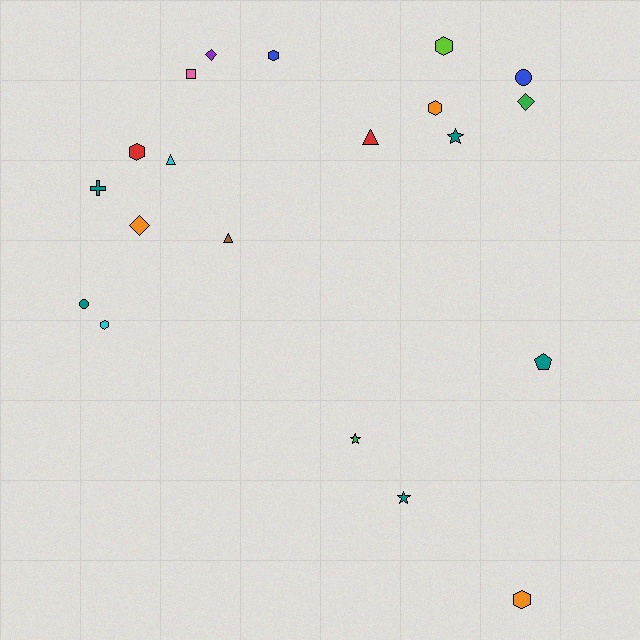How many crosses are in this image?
There is 1 cross.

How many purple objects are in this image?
There is 1 purple object.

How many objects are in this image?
There are 20 objects.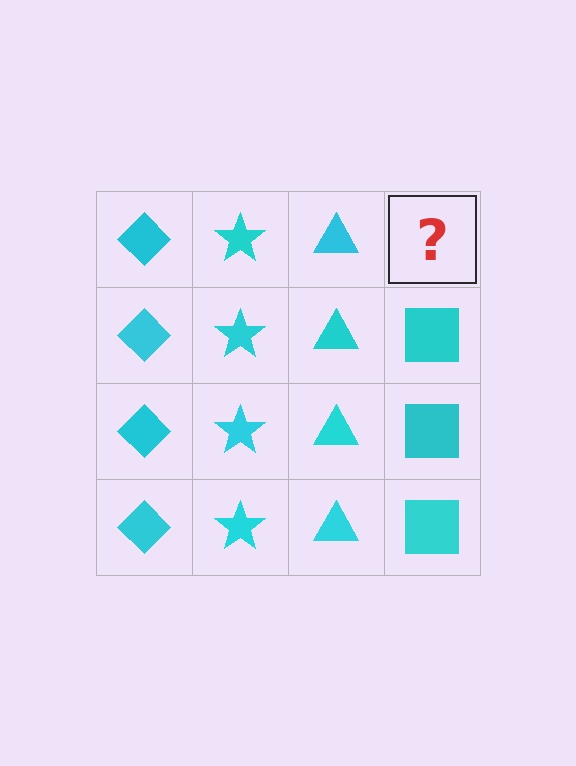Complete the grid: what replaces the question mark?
The question mark should be replaced with a cyan square.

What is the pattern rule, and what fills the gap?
The rule is that each column has a consistent shape. The gap should be filled with a cyan square.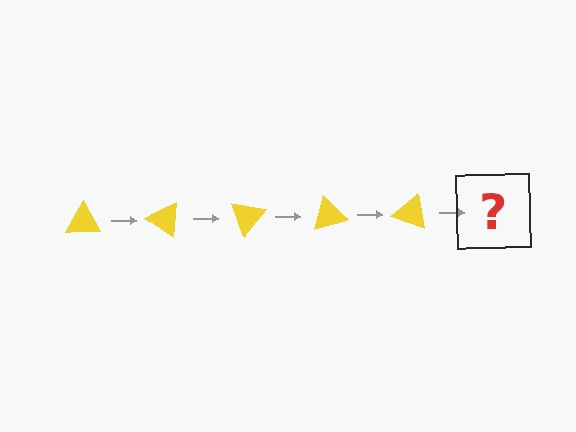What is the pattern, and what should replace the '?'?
The pattern is that the triangle rotates 35 degrees each step. The '?' should be a yellow triangle rotated 175 degrees.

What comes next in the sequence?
The next element should be a yellow triangle rotated 175 degrees.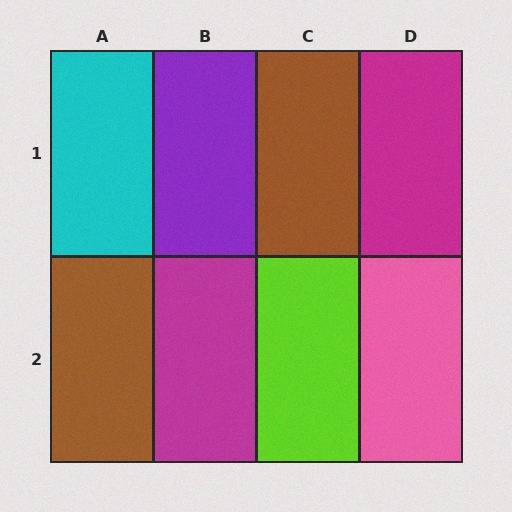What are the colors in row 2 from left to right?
Brown, magenta, lime, pink.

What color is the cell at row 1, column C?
Brown.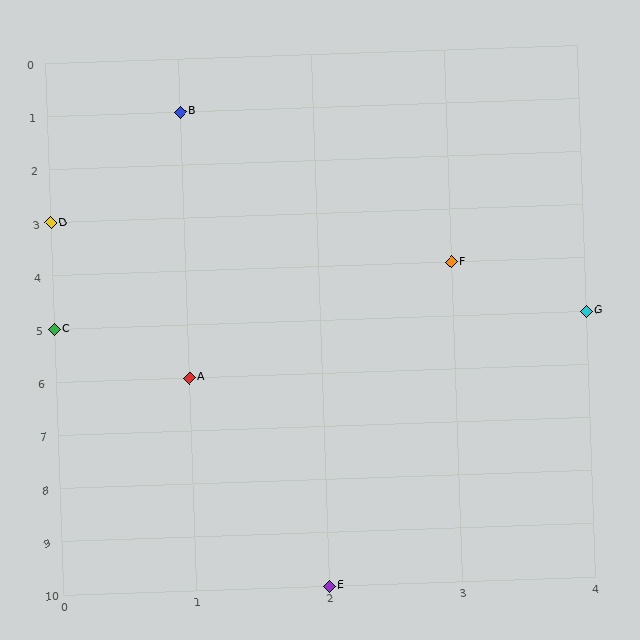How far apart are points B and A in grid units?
Points B and A are 5 rows apart.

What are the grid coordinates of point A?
Point A is at grid coordinates (1, 6).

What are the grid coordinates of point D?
Point D is at grid coordinates (0, 3).